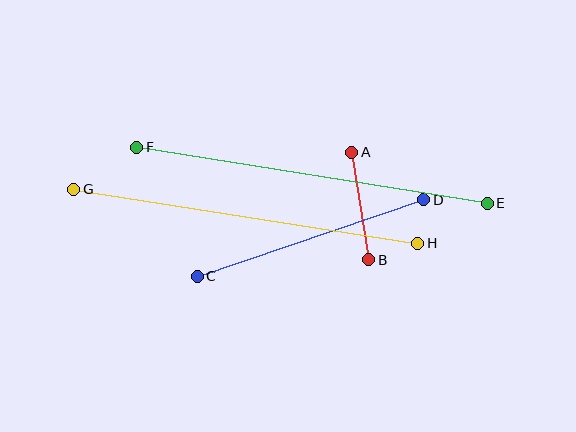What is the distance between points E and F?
The distance is approximately 355 pixels.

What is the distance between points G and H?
The distance is approximately 348 pixels.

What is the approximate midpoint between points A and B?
The midpoint is at approximately (360, 206) pixels.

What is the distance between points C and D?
The distance is approximately 239 pixels.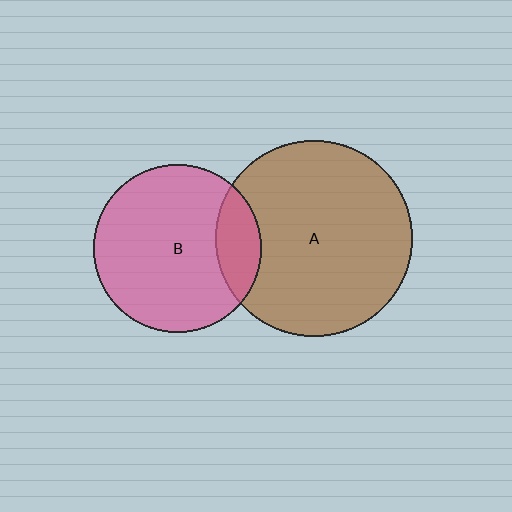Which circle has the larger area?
Circle A (brown).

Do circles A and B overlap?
Yes.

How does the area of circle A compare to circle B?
Approximately 1.4 times.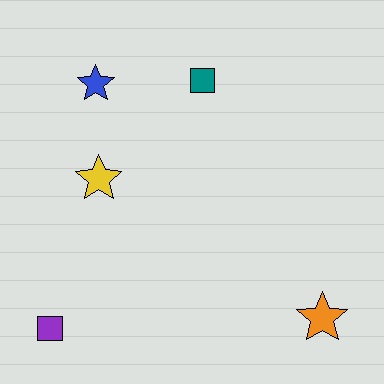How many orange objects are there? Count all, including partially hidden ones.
There is 1 orange object.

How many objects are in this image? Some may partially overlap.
There are 5 objects.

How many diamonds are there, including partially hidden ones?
There are no diamonds.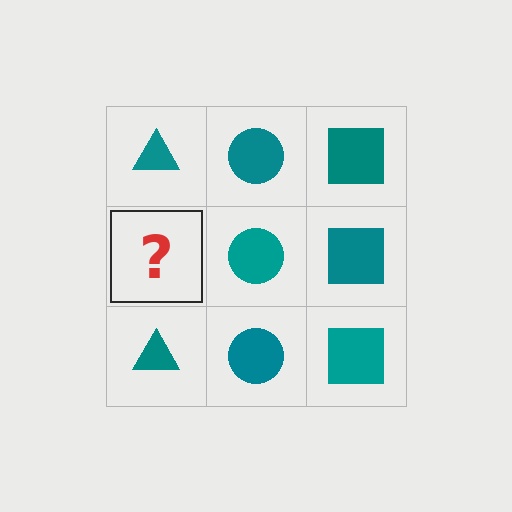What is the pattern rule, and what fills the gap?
The rule is that each column has a consistent shape. The gap should be filled with a teal triangle.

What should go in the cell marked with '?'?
The missing cell should contain a teal triangle.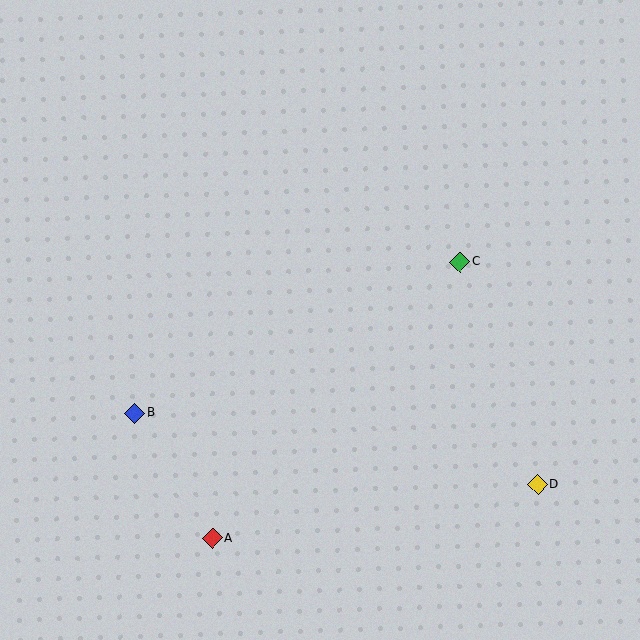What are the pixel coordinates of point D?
Point D is at (538, 484).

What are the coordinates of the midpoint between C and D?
The midpoint between C and D is at (499, 373).